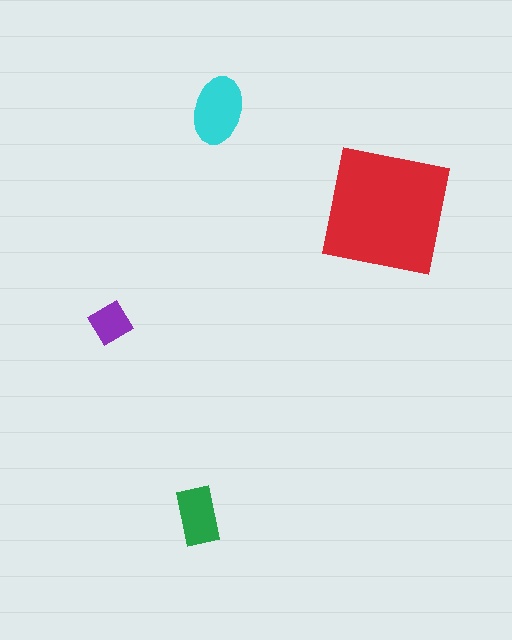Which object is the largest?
The red square.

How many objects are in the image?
There are 4 objects in the image.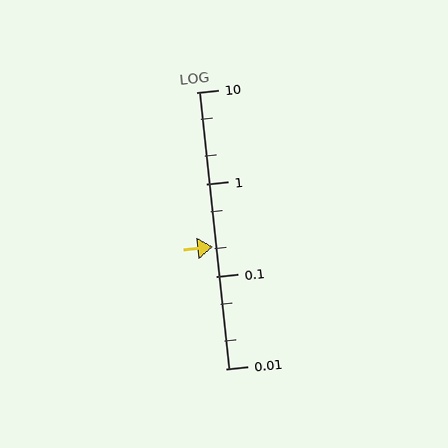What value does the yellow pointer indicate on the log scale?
The pointer indicates approximately 0.21.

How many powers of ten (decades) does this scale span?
The scale spans 3 decades, from 0.01 to 10.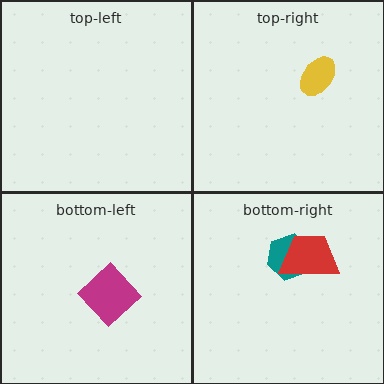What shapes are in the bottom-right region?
The teal hexagon, the red trapezoid.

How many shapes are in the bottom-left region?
1.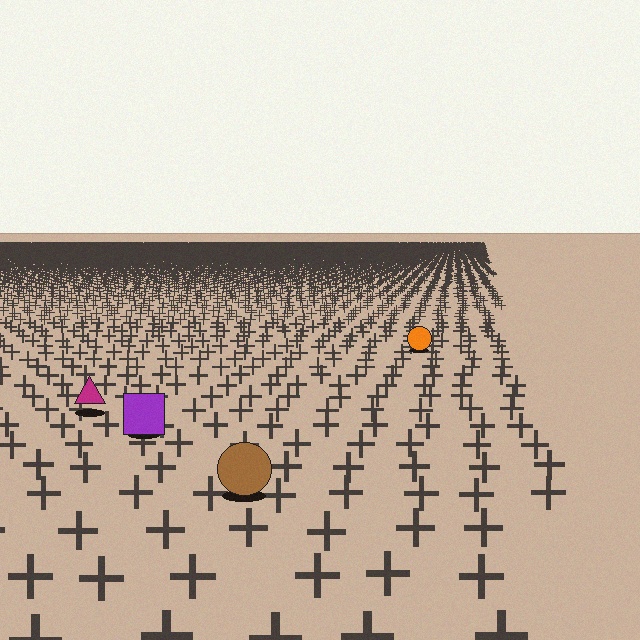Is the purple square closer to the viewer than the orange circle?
Yes. The purple square is closer — you can tell from the texture gradient: the ground texture is coarser near it.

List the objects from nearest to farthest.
From nearest to farthest: the brown circle, the purple square, the magenta triangle, the orange circle.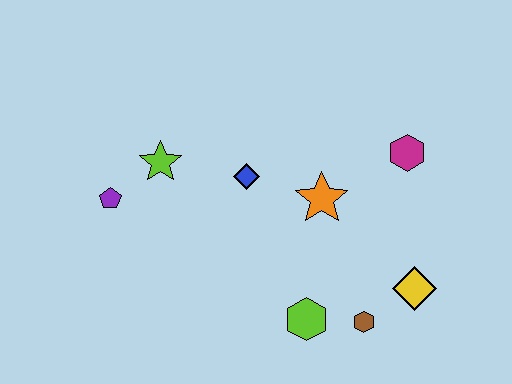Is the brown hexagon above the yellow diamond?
No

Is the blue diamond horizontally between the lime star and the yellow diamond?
Yes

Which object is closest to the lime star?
The purple pentagon is closest to the lime star.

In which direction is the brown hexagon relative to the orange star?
The brown hexagon is below the orange star.